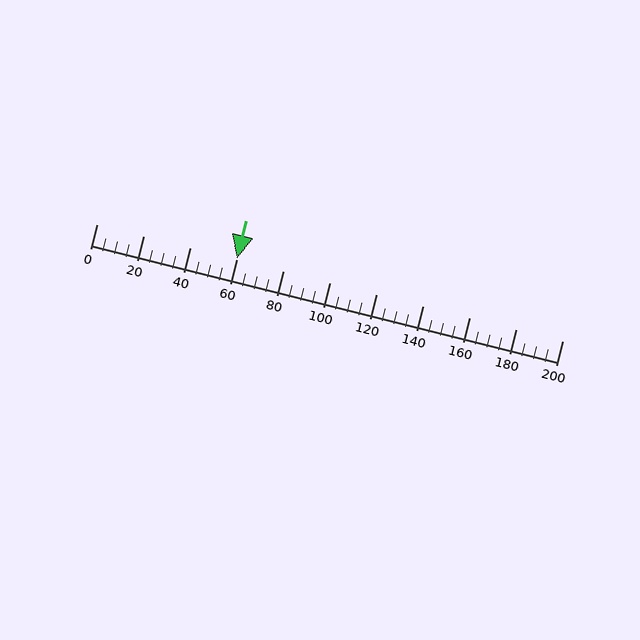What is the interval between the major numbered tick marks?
The major tick marks are spaced 20 units apart.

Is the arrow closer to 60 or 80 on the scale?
The arrow is closer to 60.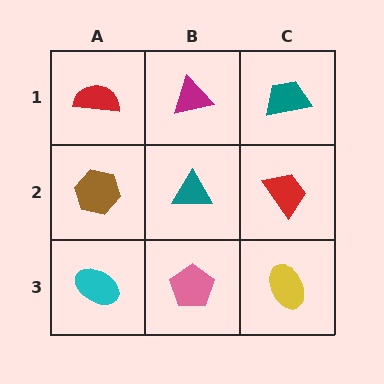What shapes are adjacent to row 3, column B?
A teal triangle (row 2, column B), a cyan ellipse (row 3, column A), a yellow ellipse (row 3, column C).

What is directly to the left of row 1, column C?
A magenta triangle.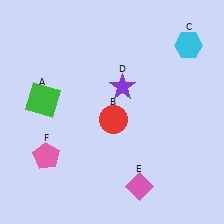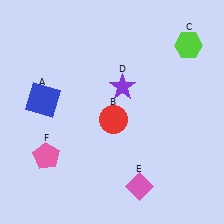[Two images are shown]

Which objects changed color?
A changed from green to blue. C changed from cyan to lime.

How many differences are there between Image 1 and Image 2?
There are 2 differences between the two images.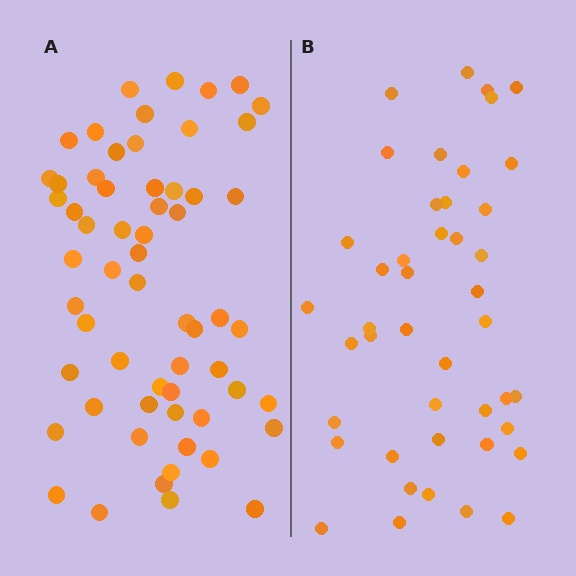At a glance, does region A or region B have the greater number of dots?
Region A (the left region) has more dots.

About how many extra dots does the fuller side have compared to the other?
Region A has approximately 15 more dots than region B.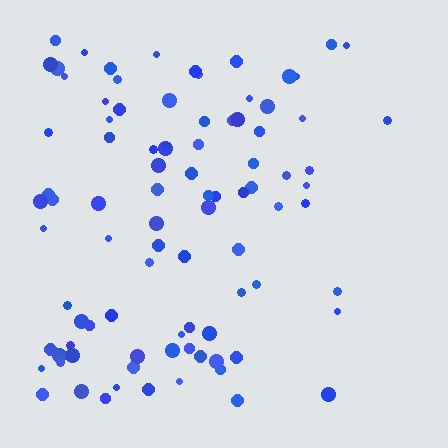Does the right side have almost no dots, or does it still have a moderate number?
Still a moderate number, just noticeably fewer than the left.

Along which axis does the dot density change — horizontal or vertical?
Horizontal.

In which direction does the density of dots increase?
From right to left, with the left side densest.